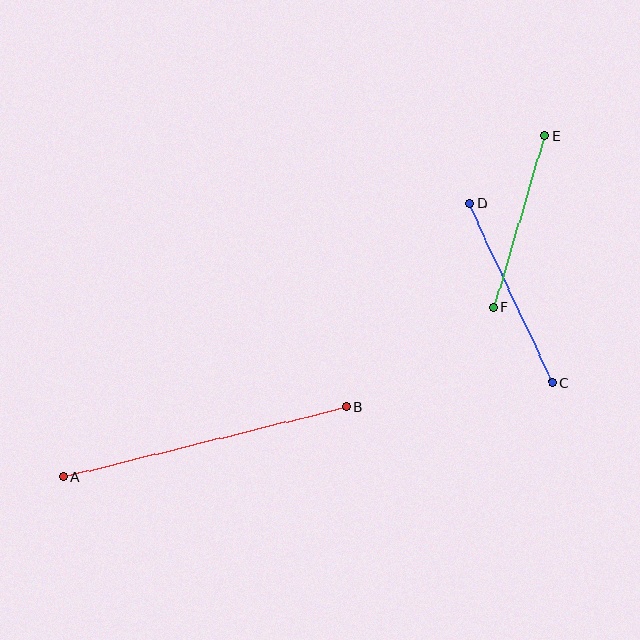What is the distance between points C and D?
The distance is approximately 197 pixels.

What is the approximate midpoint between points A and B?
The midpoint is at approximately (204, 442) pixels.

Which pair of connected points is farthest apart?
Points A and B are farthest apart.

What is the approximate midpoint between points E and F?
The midpoint is at approximately (519, 221) pixels.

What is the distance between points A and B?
The distance is approximately 291 pixels.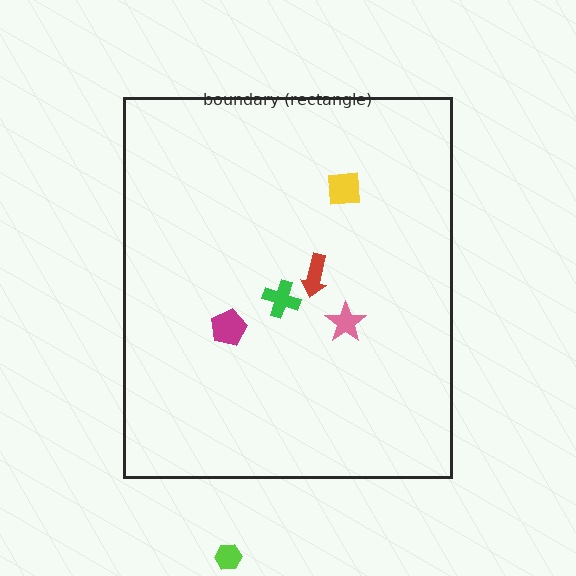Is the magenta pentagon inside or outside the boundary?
Inside.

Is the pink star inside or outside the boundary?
Inside.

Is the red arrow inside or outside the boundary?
Inside.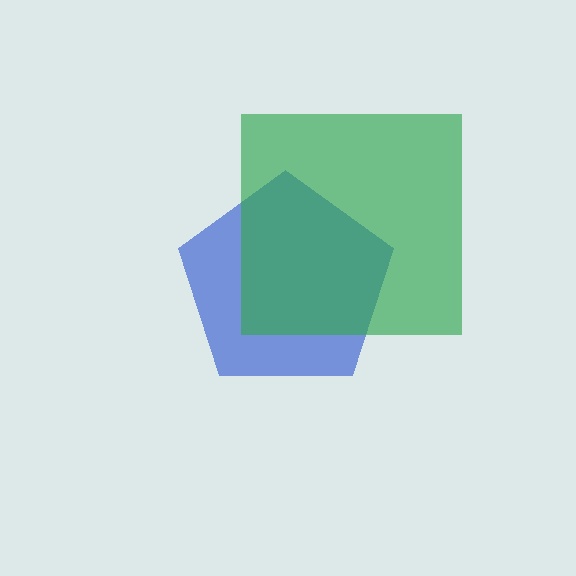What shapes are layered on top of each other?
The layered shapes are: a blue pentagon, a green square.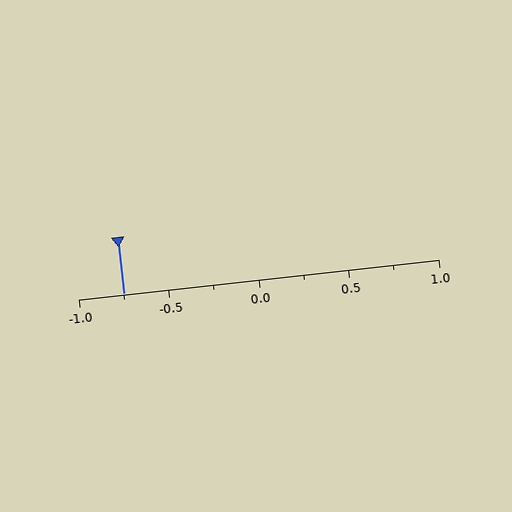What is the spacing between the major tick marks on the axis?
The major ticks are spaced 0.5 apart.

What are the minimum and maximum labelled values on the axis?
The axis runs from -1.0 to 1.0.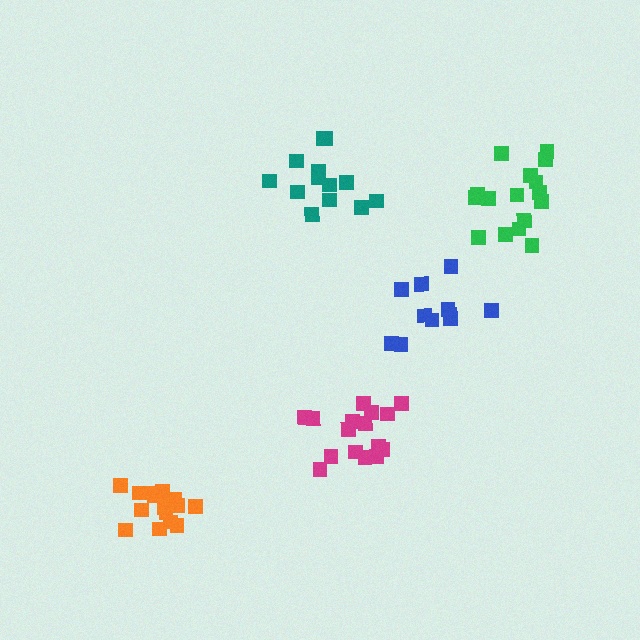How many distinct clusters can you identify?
There are 5 distinct clusters.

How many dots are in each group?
Group 1: 11 dots, Group 2: 16 dots, Group 3: 16 dots, Group 4: 13 dots, Group 5: 16 dots (72 total).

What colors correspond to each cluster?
The clusters are colored: blue, magenta, orange, teal, green.